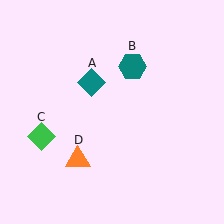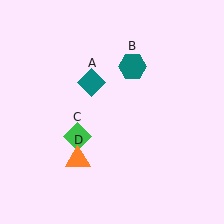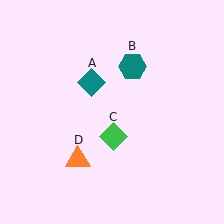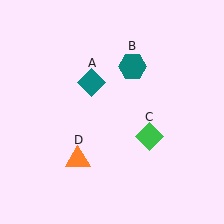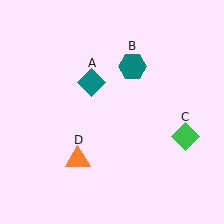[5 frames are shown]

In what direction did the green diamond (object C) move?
The green diamond (object C) moved right.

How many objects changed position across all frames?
1 object changed position: green diamond (object C).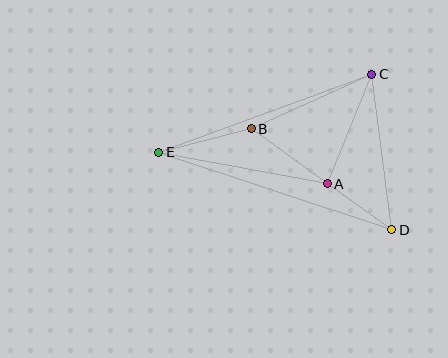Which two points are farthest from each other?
Points D and E are farthest from each other.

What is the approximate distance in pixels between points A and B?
The distance between A and B is approximately 94 pixels.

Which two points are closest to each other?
Points A and D are closest to each other.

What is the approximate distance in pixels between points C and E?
The distance between C and E is approximately 227 pixels.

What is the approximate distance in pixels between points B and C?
The distance between B and C is approximately 132 pixels.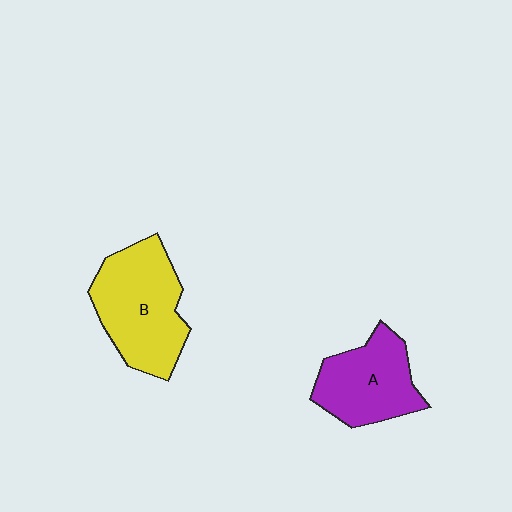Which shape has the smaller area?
Shape A (purple).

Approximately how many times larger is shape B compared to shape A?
Approximately 1.3 times.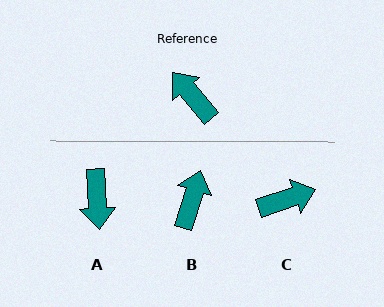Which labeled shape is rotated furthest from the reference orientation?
A, about 143 degrees away.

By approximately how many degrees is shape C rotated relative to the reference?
Approximately 112 degrees clockwise.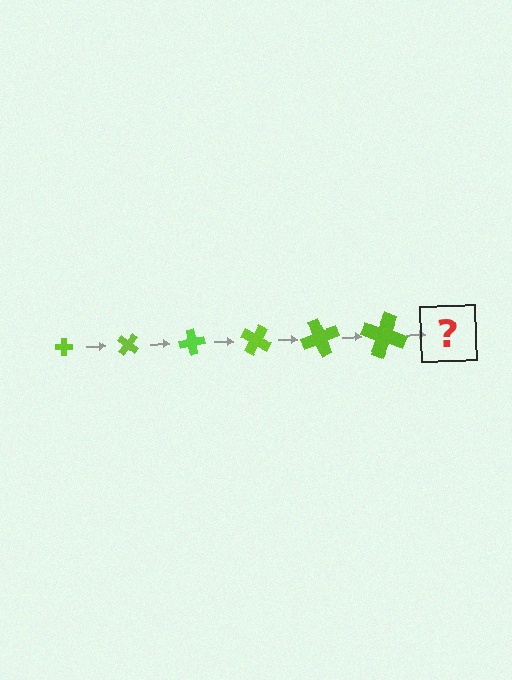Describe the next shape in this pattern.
It should be a cross, larger than the previous one and rotated 240 degrees from the start.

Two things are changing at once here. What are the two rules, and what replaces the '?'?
The two rules are that the cross grows larger each step and it rotates 40 degrees each step. The '?' should be a cross, larger than the previous one and rotated 240 degrees from the start.